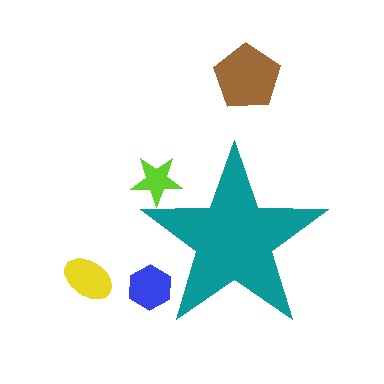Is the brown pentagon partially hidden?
No, the brown pentagon is fully visible.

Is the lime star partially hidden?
Yes, the lime star is partially hidden behind the teal star.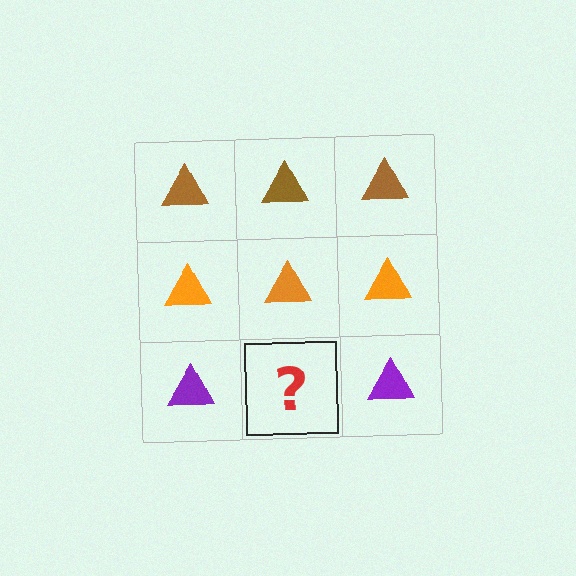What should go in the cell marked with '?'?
The missing cell should contain a purple triangle.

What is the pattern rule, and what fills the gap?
The rule is that each row has a consistent color. The gap should be filled with a purple triangle.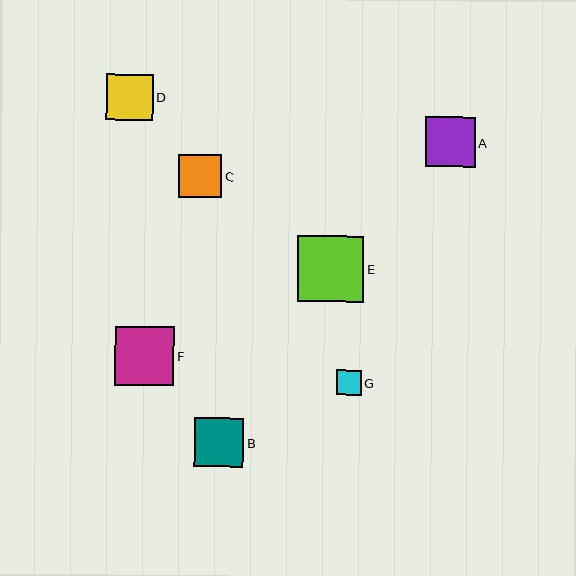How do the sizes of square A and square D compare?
Square A and square D are approximately the same size.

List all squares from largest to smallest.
From largest to smallest: E, F, A, B, D, C, G.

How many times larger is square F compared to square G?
Square F is approximately 2.4 times the size of square G.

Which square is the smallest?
Square G is the smallest with a size of approximately 25 pixels.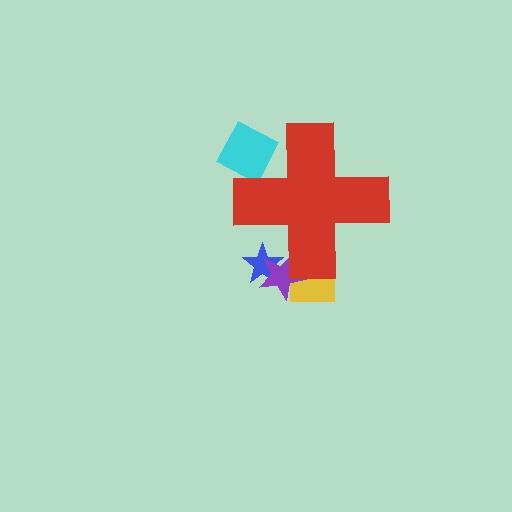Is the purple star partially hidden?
Yes, the purple star is partially hidden behind the red cross.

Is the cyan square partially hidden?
Yes, the cyan square is partially hidden behind the red cross.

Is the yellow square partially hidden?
Yes, the yellow square is partially hidden behind the red cross.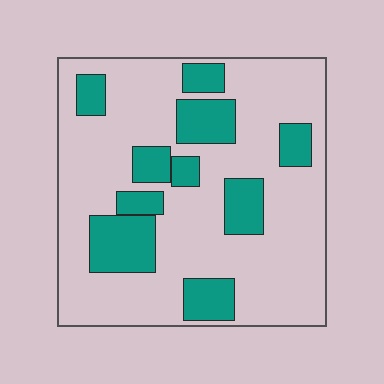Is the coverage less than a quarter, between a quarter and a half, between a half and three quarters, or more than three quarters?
Between a quarter and a half.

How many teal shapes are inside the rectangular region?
10.